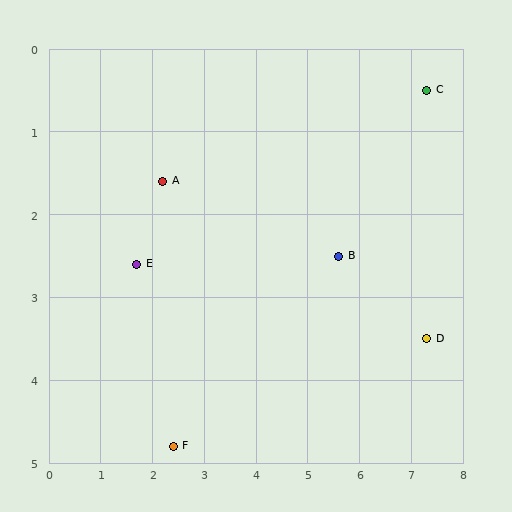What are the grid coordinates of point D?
Point D is at approximately (7.3, 3.5).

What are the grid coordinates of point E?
Point E is at approximately (1.7, 2.6).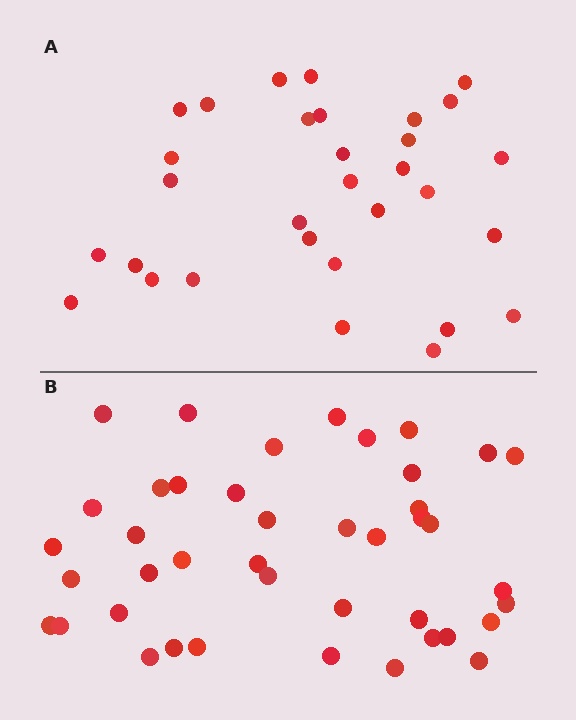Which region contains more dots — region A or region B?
Region B (the bottom region) has more dots.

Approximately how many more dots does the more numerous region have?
Region B has roughly 12 or so more dots than region A.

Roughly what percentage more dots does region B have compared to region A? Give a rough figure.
About 35% more.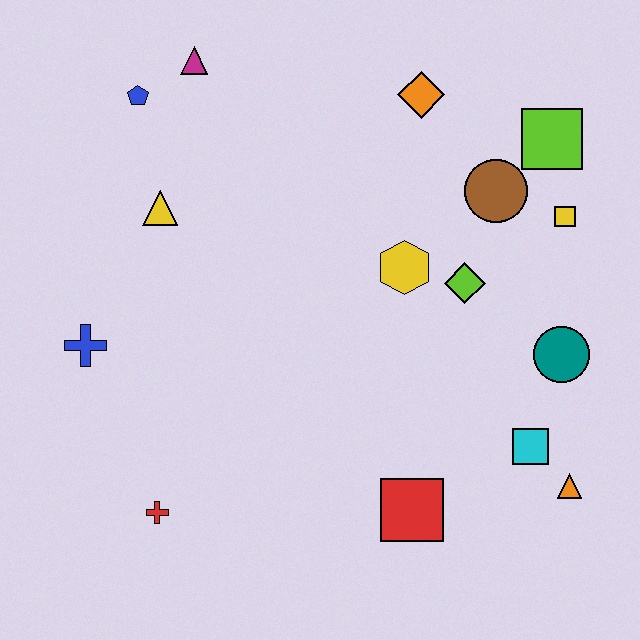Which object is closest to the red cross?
The blue cross is closest to the red cross.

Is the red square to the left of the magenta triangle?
No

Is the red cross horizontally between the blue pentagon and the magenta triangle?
Yes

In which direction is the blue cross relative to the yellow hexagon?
The blue cross is to the left of the yellow hexagon.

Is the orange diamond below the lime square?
No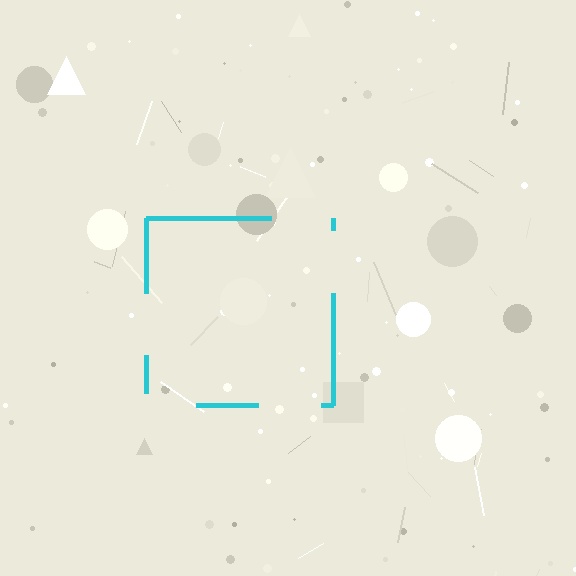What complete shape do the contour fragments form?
The contour fragments form a square.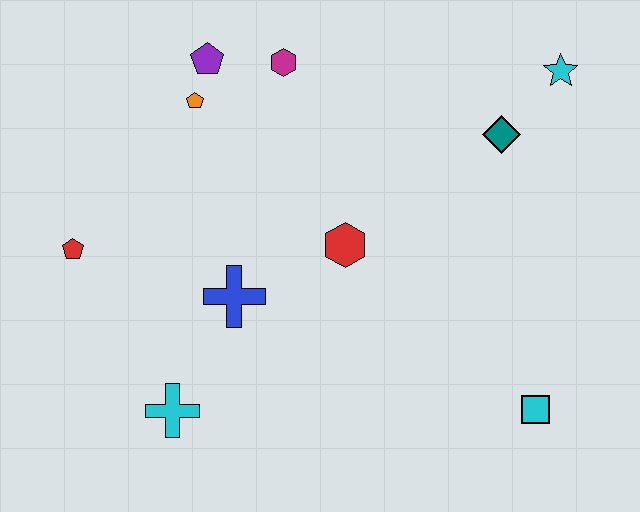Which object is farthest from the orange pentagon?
The cyan square is farthest from the orange pentagon.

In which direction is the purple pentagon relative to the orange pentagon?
The purple pentagon is above the orange pentagon.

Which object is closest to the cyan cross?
The blue cross is closest to the cyan cross.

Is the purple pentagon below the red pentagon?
No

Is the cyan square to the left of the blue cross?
No